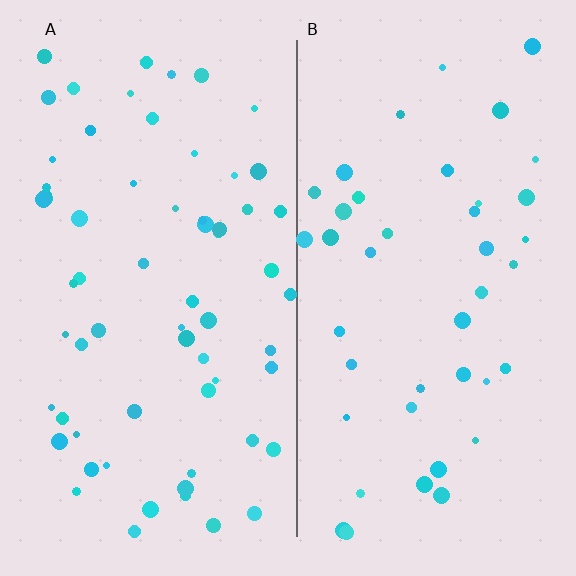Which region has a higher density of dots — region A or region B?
A (the left).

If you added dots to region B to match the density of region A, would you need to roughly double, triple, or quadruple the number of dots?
Approximately double.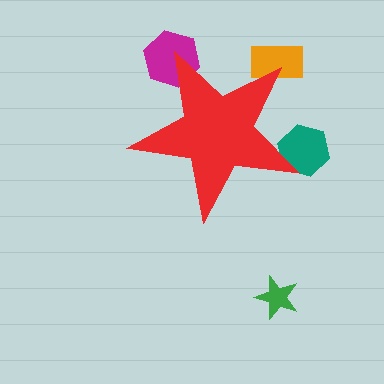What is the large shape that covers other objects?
A red star.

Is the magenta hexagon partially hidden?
Yes, the magenta hexagon is partially hidden behind the red star.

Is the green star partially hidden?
No, the green star is fully visible.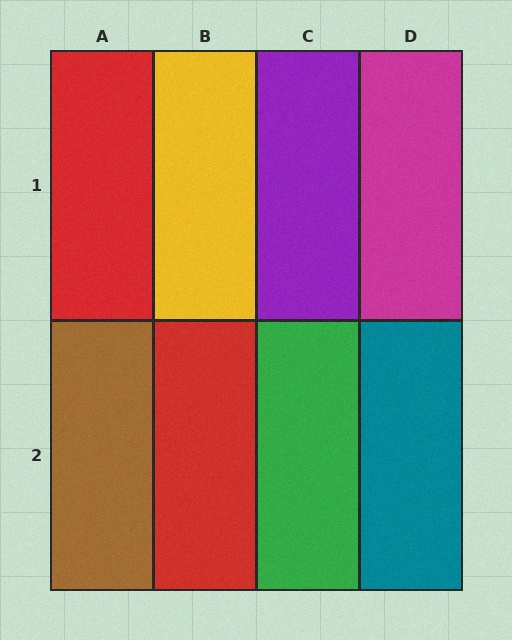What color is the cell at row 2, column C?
Green.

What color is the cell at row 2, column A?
Brown.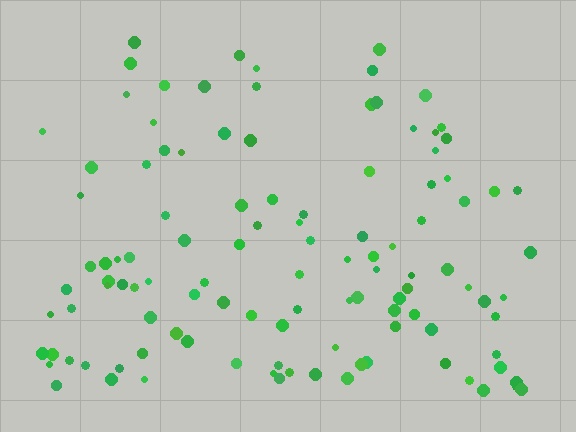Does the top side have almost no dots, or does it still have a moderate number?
Still a moderate number, just noticeably fewer than the bottom.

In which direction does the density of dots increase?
From top to bottom, with the bottom side densest.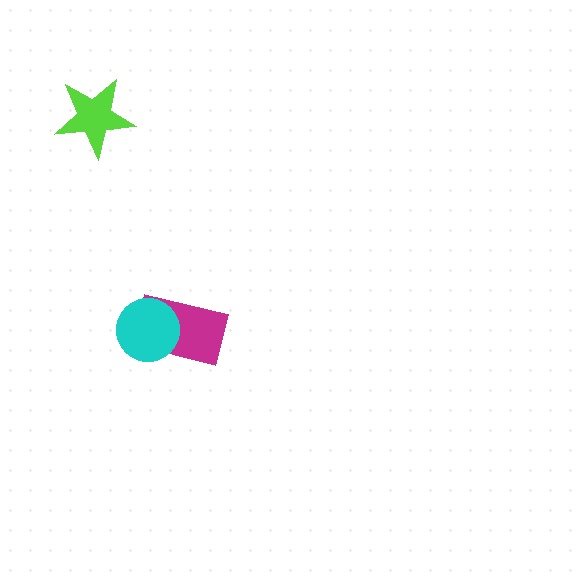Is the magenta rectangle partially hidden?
Yes, it is partially covered by another shape.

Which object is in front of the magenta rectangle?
The cyan circle is in front of the magenta rectangle.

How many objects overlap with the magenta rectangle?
1 object overlaps with the magenta rectangle.